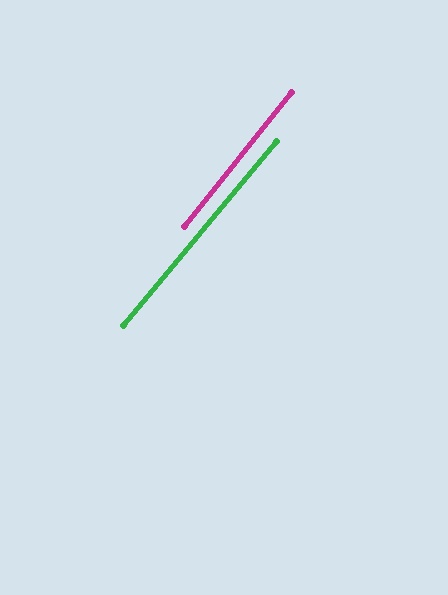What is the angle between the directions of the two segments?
Approximately 1 degree.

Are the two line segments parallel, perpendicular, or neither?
Parallel — their directions differ by only 1.1°.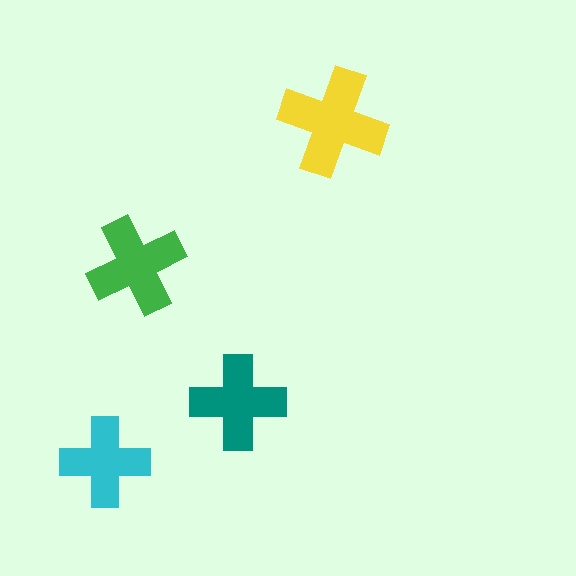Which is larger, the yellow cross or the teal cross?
The yellow one.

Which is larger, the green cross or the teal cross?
The green one.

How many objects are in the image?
There are 4 objects in the image.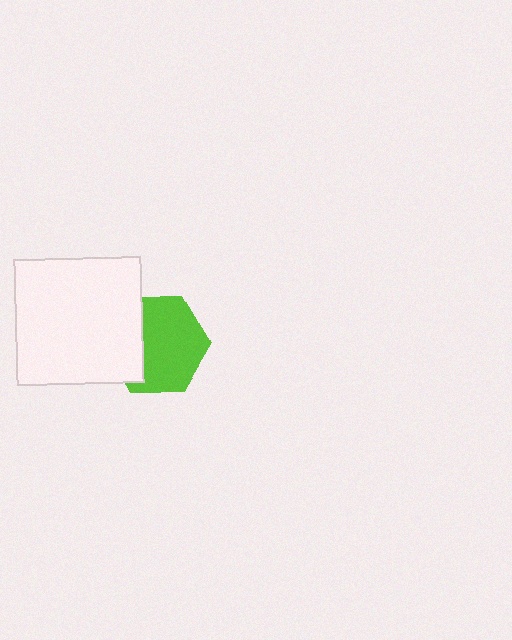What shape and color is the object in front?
The object in front is a white square.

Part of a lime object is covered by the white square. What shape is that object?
It is a hexagon.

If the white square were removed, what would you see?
You would see the complete lime hexagon.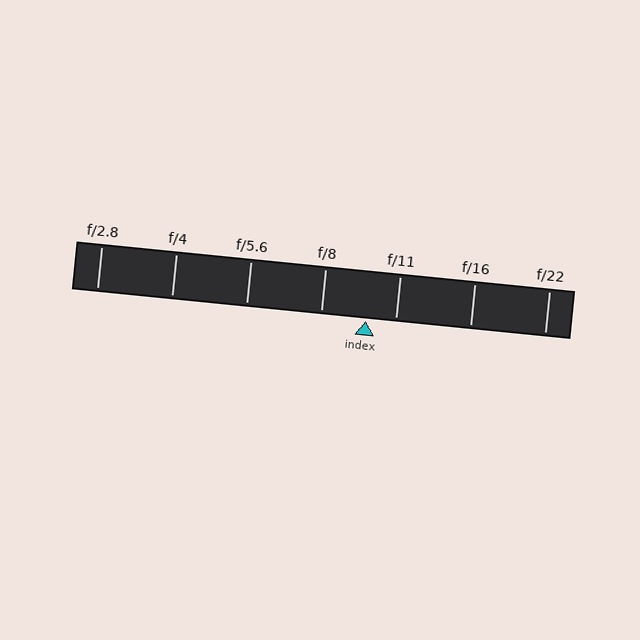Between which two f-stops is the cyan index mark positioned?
The index mark is between f/8 and f/11.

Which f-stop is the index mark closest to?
The index mark is closest to f/11.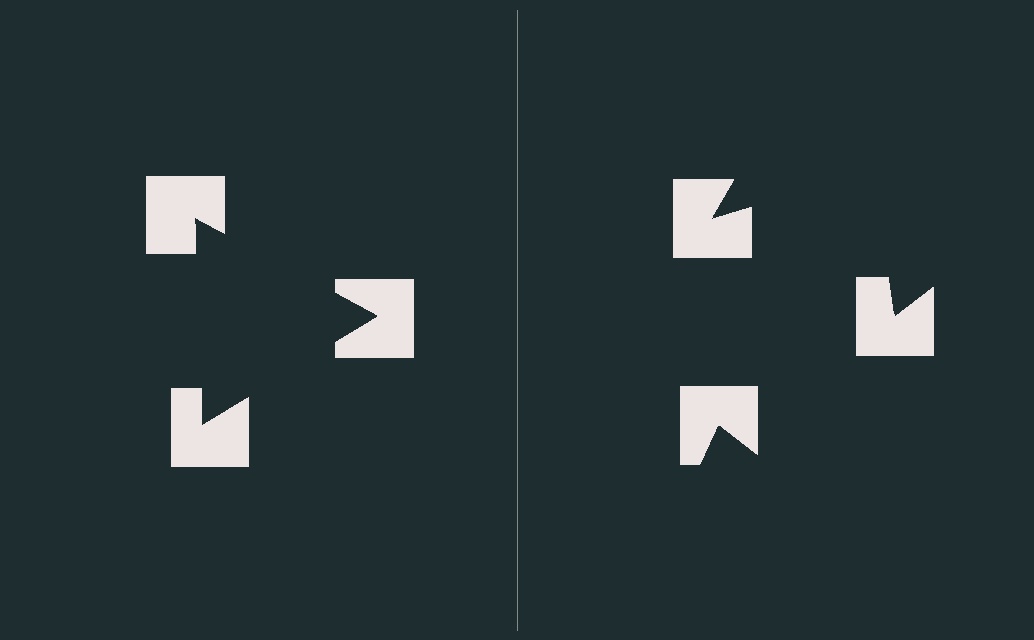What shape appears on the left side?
An illusory triangle.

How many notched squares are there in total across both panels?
6 — 3 on each side.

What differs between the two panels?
The notched squares are positioned identically on both sides; only the wedge orientations differ. On the left they align to a triangle; on the right they are misaligned.